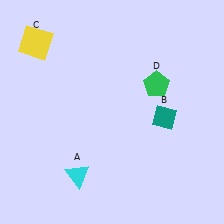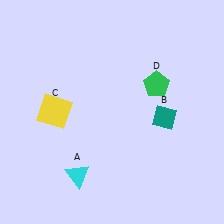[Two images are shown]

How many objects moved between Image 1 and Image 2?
1 object moved between the two images.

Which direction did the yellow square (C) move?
The yellow square (C) moved down.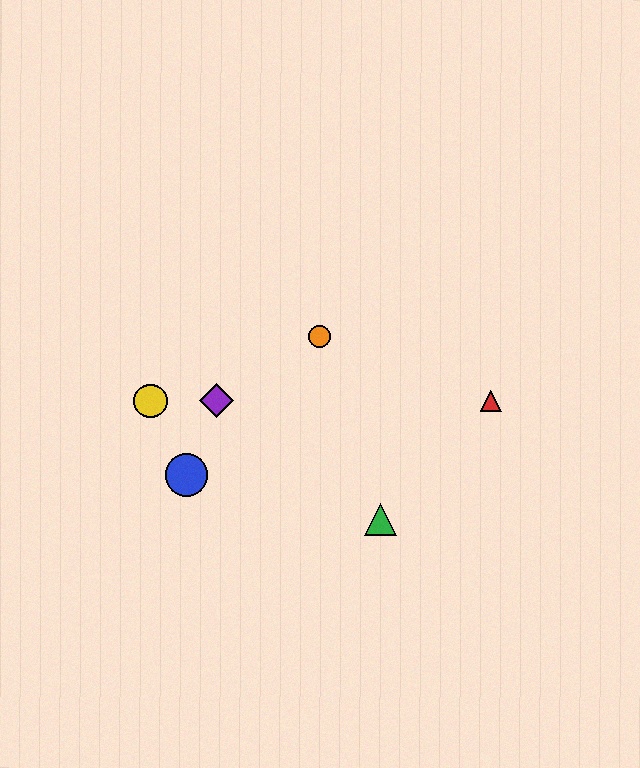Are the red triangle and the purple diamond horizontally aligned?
Yes, both are at y≈401.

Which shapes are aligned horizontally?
The red triangle, the yellow circle, the purple diamond are aligned horizontally.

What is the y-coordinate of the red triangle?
The red triangle is at y≈401.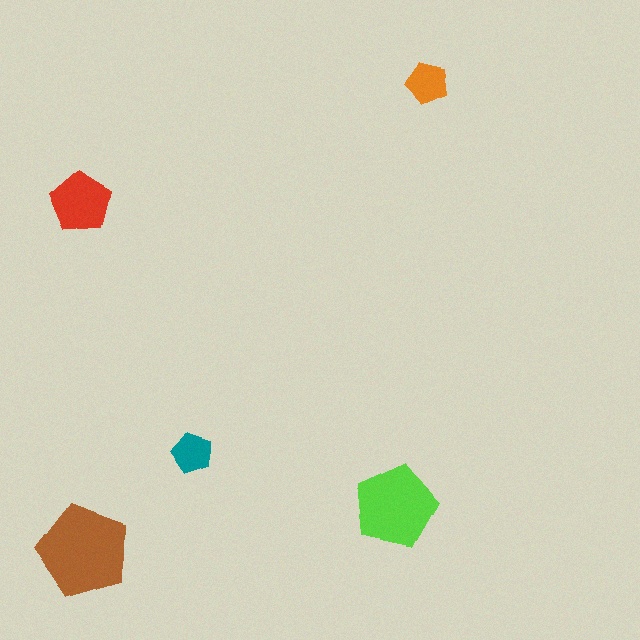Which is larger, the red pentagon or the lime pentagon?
The lime one.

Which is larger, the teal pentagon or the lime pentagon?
The lime one.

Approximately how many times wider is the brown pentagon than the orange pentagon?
About 2 times wider.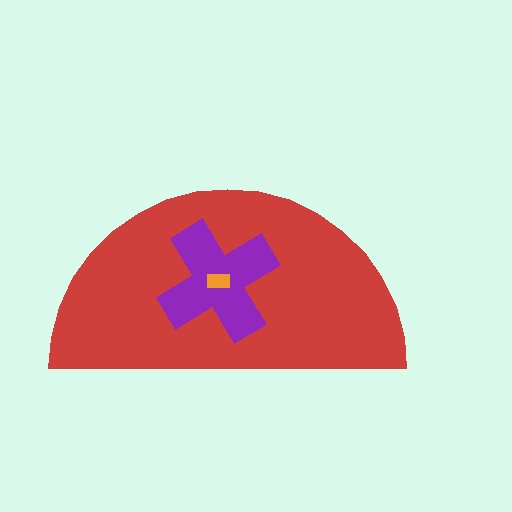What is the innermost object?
The orange rectangle.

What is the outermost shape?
The red semicircle.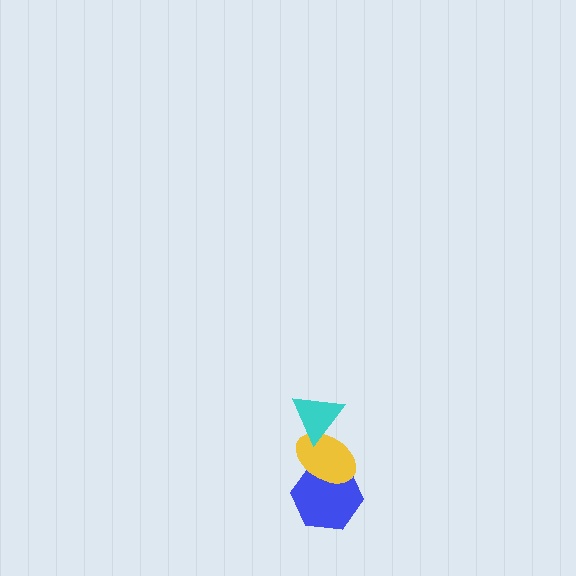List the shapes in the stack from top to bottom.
From top to bottom: the cyan triangle, the yellow ellipse, the blue hexagon.